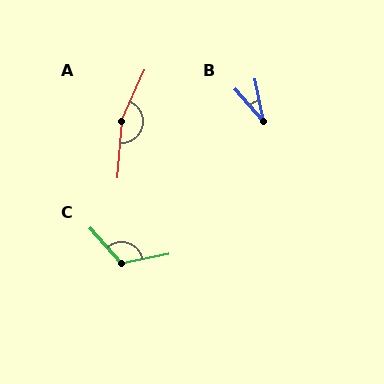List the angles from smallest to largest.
B (30°), C (121°), A (160°).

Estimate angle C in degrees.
Approximately 121 degrees.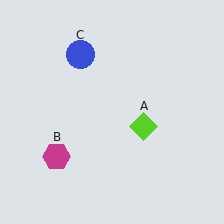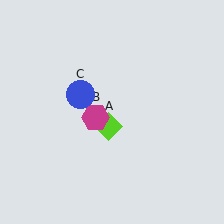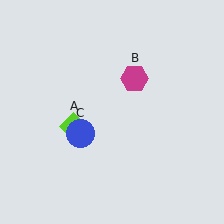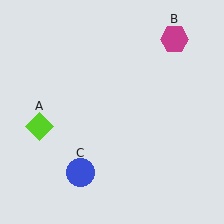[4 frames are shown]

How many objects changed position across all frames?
3 objects changed position: lime diamond (object A), magenta hexagon (object B), blue circle (object C).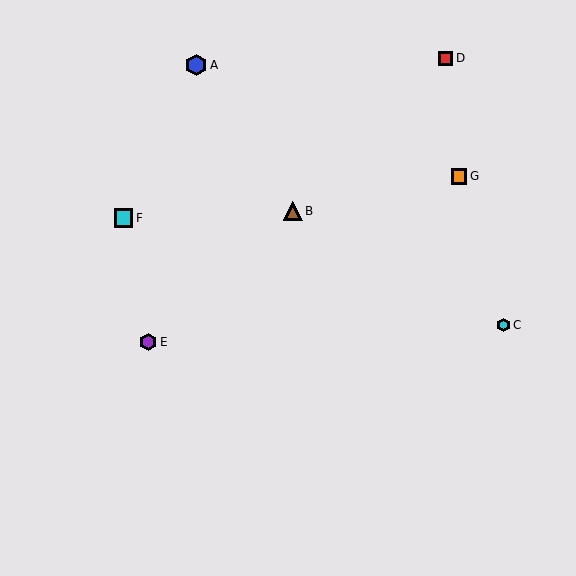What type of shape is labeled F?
Shape F is a cyan square.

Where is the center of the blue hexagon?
The center of the blue hexagon is at (196, 65).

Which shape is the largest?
The blue hexagon (labeled A) is the largest.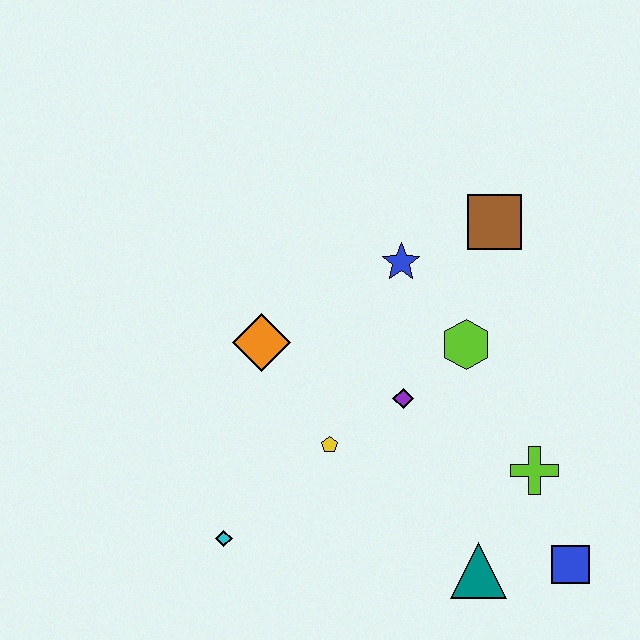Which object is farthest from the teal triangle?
The brown square is farthest from the teal triangle.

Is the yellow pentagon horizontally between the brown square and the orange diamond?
Yes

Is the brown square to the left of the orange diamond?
No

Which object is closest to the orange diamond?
The yellow pentagon is closest to the orange diamond.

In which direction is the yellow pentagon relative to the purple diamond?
The yellow pentagon is to the left of the purple diamond.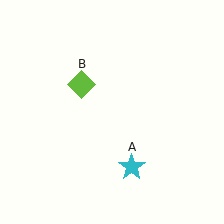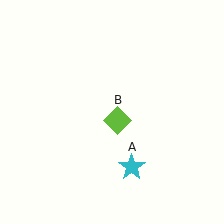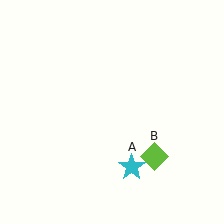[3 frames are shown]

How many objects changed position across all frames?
1 object changed position: lime diamond (object B).